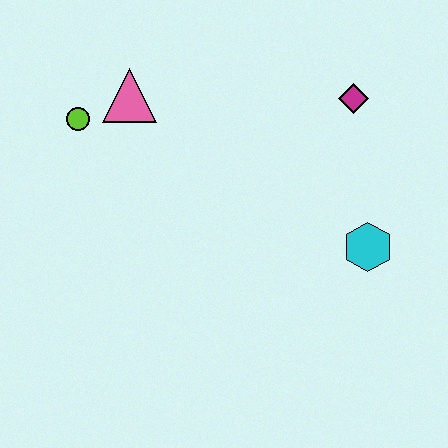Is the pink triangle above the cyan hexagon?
Yes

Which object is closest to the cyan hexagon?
The magenta diamond is closest to the cyan hexagon.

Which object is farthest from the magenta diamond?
The lime circle is farthest from the magenta diamond.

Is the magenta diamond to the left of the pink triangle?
No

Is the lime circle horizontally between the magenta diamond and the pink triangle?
No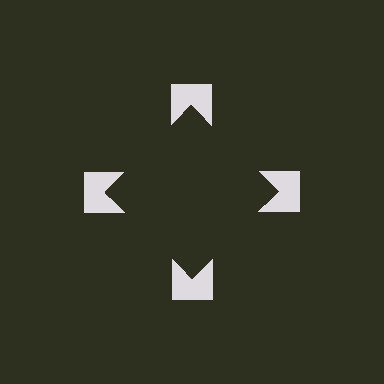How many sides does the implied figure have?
4 sides.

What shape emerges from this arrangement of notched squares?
An illusory square — its edges are inferred from the aligned wedge cuts in the notched squares, not physically drawn.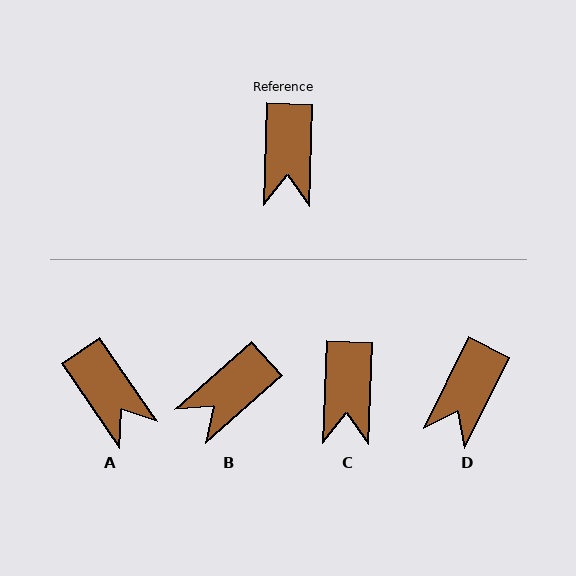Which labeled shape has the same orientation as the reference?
C.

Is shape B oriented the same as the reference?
No, it is off by about 47 degrees.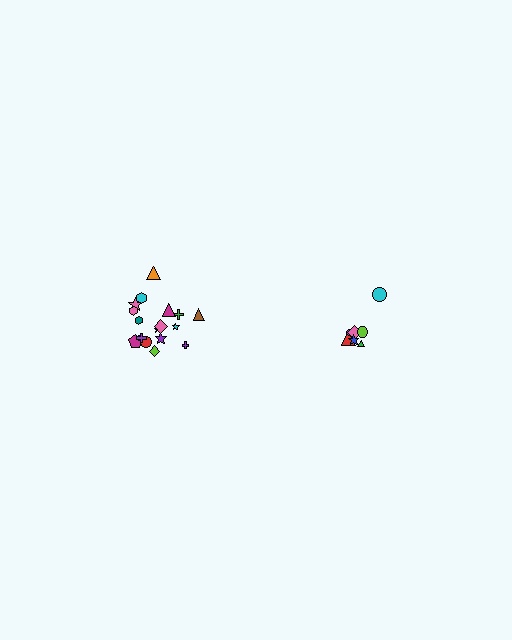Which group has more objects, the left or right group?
The left group.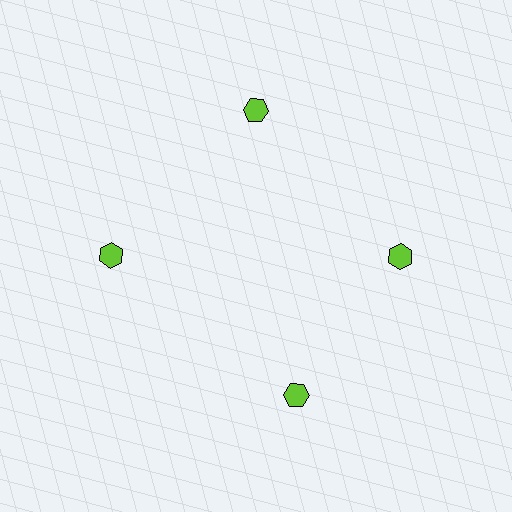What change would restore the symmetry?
The symmetry would be restored by rotating it back into even spacing with its neighbors so that all 4 hexagons sit at equal angles and equal distance from the center.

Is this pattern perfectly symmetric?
No. The 4 lime hexagons are arranged in a ring, but one element near the 6 o'clock position is rotated out of alignment along the ring, breaking the 4-fold rotational symmetry.